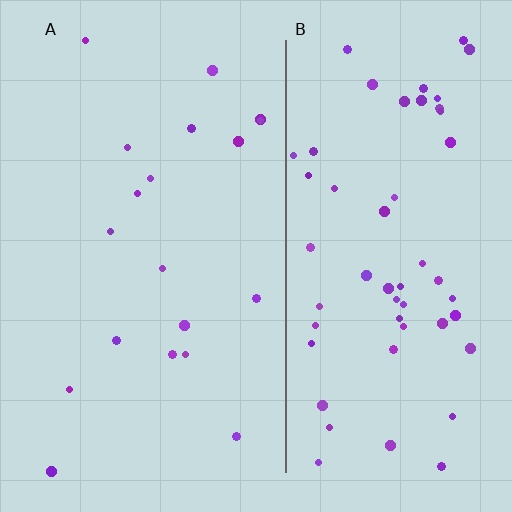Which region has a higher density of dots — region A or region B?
B (the right).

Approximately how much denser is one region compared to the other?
Approximately 2.9× — region B over region A.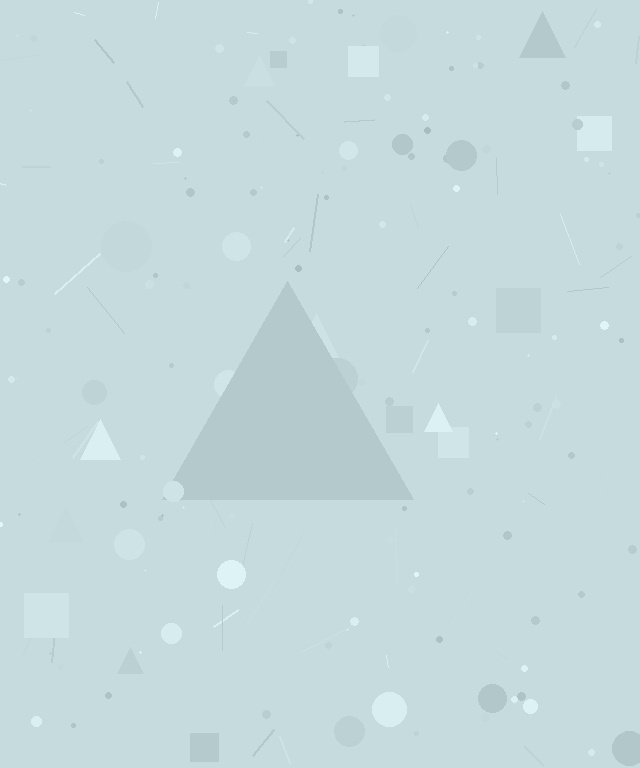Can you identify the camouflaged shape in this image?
The camouflaged shape is a triangle.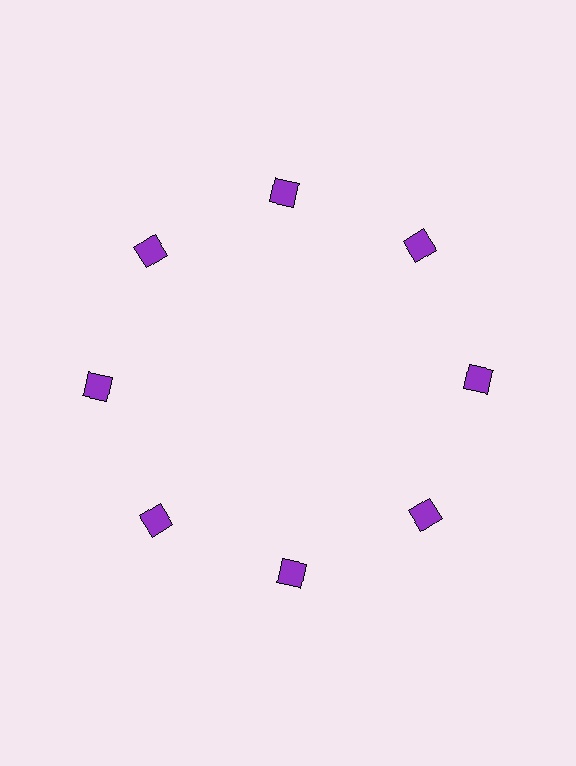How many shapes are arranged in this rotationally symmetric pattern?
There are 8 shapes, arranged in 8 groups of 1.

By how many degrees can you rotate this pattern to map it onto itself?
The pattern maps onto itself every 45 degrees of rotation.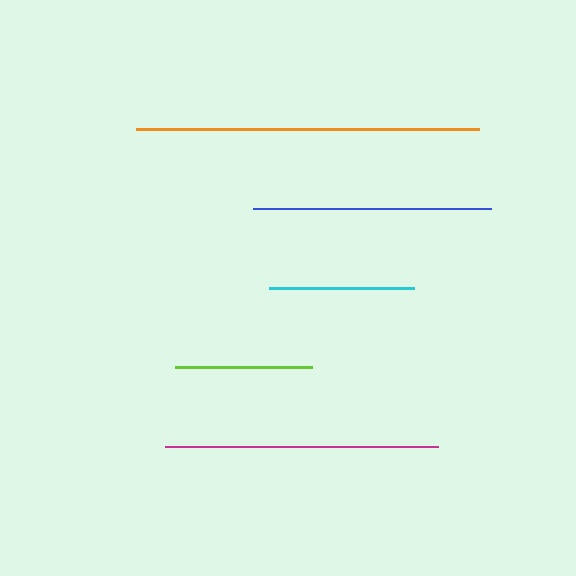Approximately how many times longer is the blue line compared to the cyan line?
The blue line is approximately 1.6 times the length of the cyan line.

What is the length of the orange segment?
The orange segment is approximately 342 pixels long.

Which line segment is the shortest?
The lime line is the shortest at approximately 137 pixels.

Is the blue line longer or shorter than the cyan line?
The blue line is longer than the cyan line.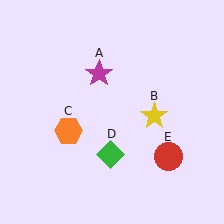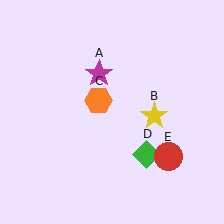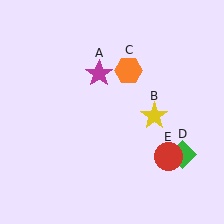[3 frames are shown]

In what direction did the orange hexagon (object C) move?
The orange hexagon (object C) moved up and to the right.